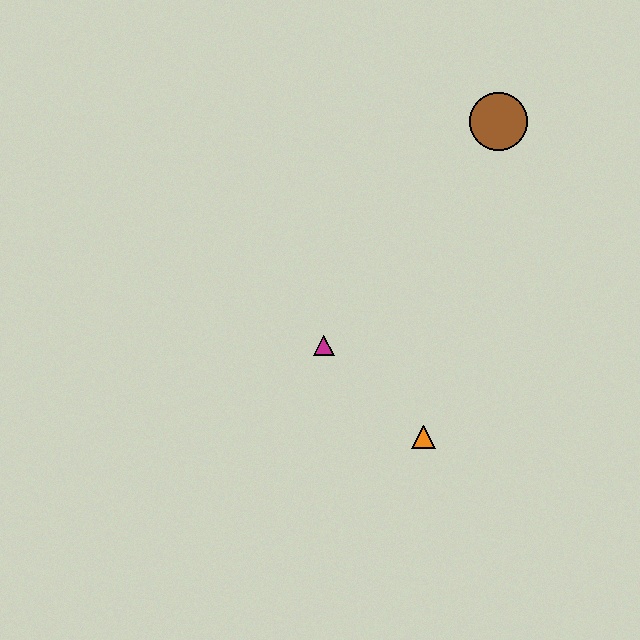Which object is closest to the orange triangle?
The magenta triangle is closest to the orange triangle.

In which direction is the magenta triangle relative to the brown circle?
The magenta triangle is below the brown circle.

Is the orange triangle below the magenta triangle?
Yes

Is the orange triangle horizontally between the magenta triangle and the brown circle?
Yes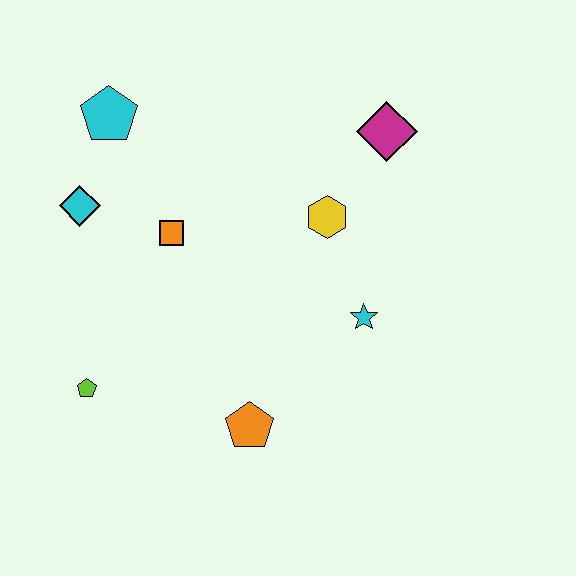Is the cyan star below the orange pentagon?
No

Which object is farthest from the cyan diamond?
The magenta diamond is farthest from the cyan diamond.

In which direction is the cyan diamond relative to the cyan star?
The cyan diamond is to the left of the cyan star.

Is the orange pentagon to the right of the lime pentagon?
Yes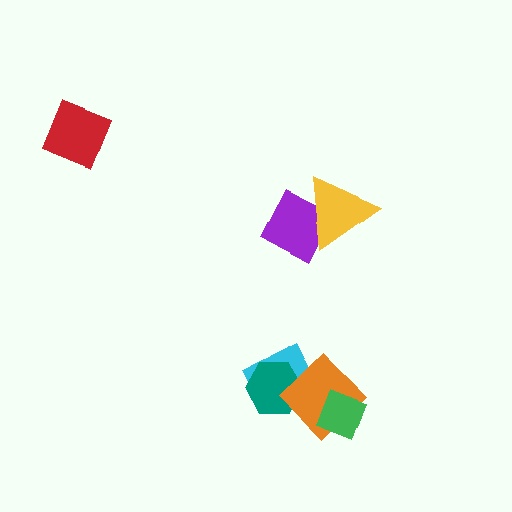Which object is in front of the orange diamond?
The green diamond is in front of the orange diamond.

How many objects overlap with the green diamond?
1 object overlaps with the green diamond.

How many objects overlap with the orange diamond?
3 objects overlap with the orange diamond.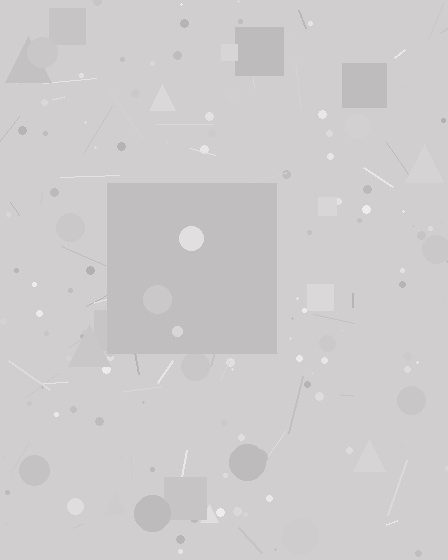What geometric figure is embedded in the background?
A square is embedded in the background.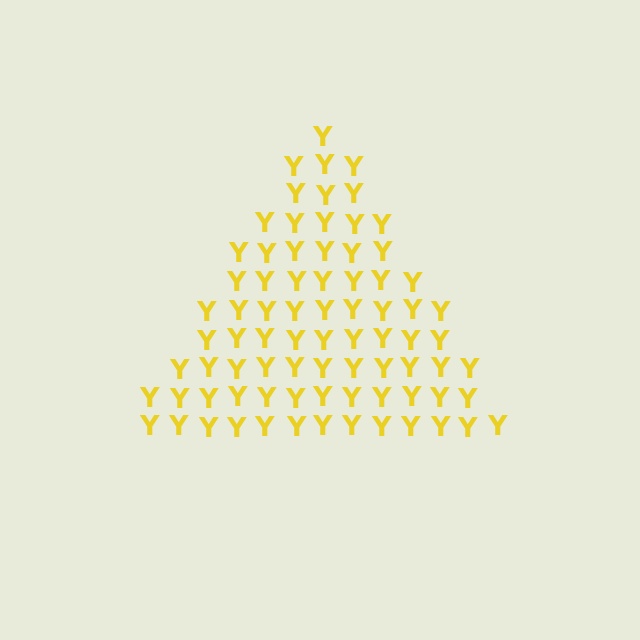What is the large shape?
The large shape is a triangle.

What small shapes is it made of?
It is made of small letter Y's.